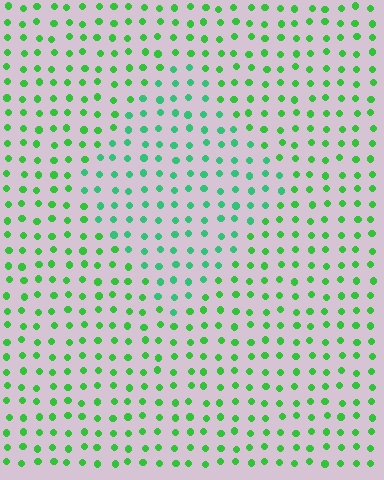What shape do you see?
I see a diamond.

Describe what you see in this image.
The image is filled with small green elements in a uniform arrangement. A diamond-shaped region is visible where the elements are tinted to a slightly different hue, forming a subtle color boundary.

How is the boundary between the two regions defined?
The boundary is defined purely by a slight shift in hue (about 26 degrees). Spacing, size, and orientation are identical on both sides.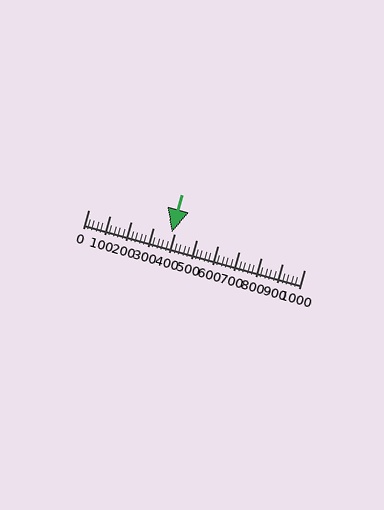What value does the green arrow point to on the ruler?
The green arrow points to approximately 387.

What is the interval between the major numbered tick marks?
The major tick marks are spaced 100 units apart.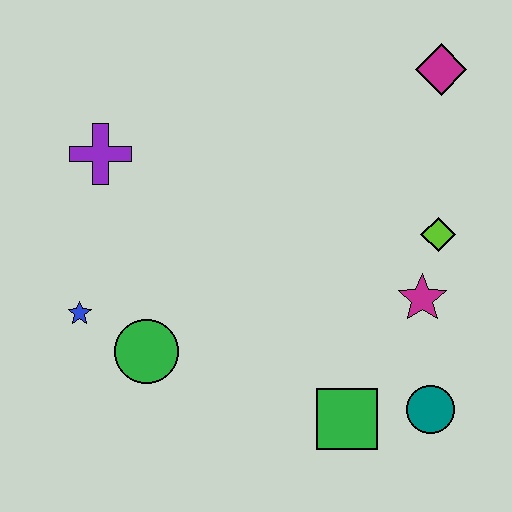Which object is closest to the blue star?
The green circle is closest to the blue star.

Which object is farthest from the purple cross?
The teal circle is farthest from the purple cross.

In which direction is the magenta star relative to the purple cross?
The magenta star is to the right of the purple cross.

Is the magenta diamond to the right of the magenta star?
Yes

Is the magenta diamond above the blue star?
Yes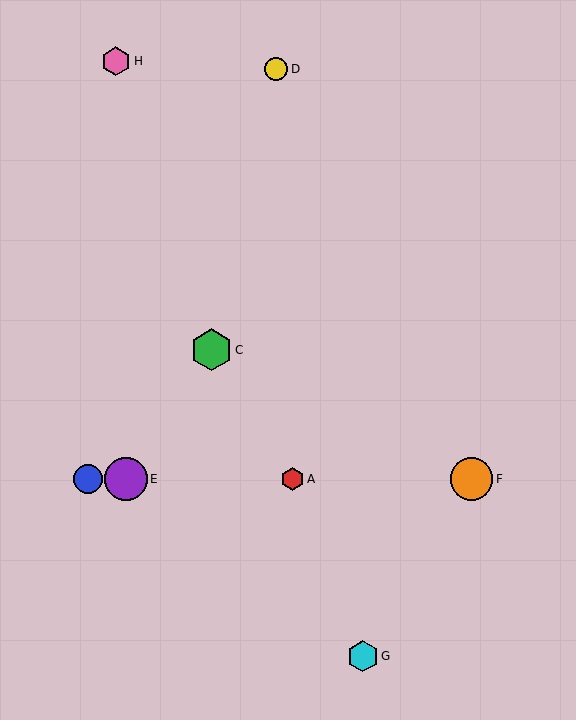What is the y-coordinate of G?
Object G is at y≈656.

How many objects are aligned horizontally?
4 objects (A, B, E, F) are aligned horizontally.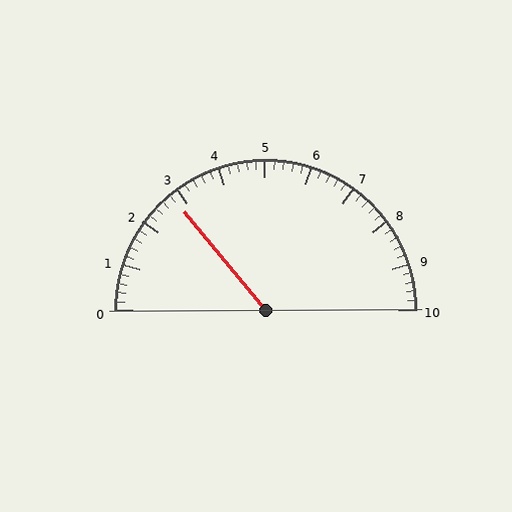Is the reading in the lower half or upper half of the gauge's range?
The reading is in the lower half of the range (0 to 10).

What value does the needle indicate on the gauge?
The needle indicates approximately 2.8.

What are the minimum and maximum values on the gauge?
The gauge ranges from 0 to 10.